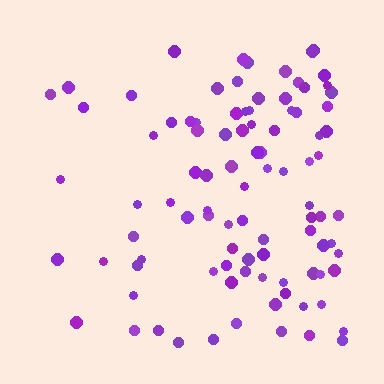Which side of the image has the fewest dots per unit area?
The left.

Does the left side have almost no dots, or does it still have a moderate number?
Still a moderate number, just noticeably fewer than the right.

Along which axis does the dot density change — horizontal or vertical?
Horizontal.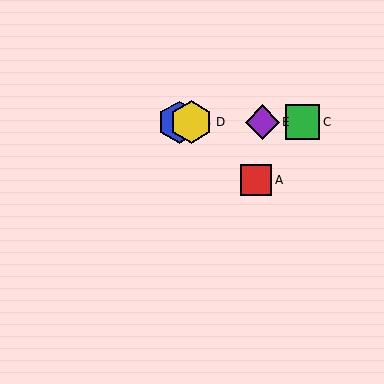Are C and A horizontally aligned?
No, C is at y≈122 and A is at y≈180.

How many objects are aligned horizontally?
4 objects (B, C, D, E) are aligned horizontally.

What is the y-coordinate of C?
Object C is at y≈122.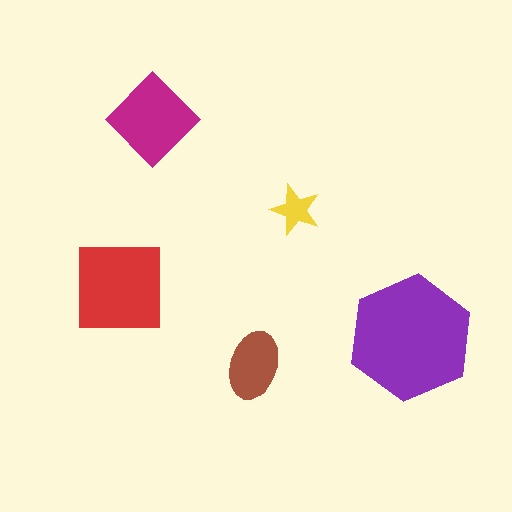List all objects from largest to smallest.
The purple hexagon, the red square, the magenta diamond, the brown ellipse, the yellow star.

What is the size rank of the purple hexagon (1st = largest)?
1st.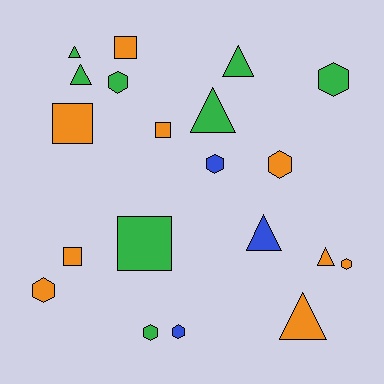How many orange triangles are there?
There are 2 orange triangles.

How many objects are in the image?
There are 20 objects.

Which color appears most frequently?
Orange, with 9 objects.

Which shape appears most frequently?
Hexagon, with 8 objects.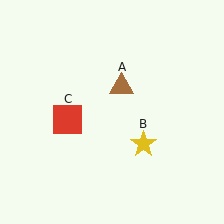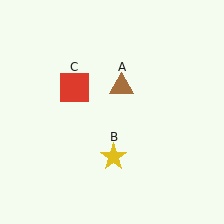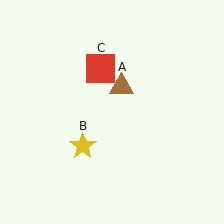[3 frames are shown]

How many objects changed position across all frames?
2 objects changed position: yellow star (object B), red square (object C).